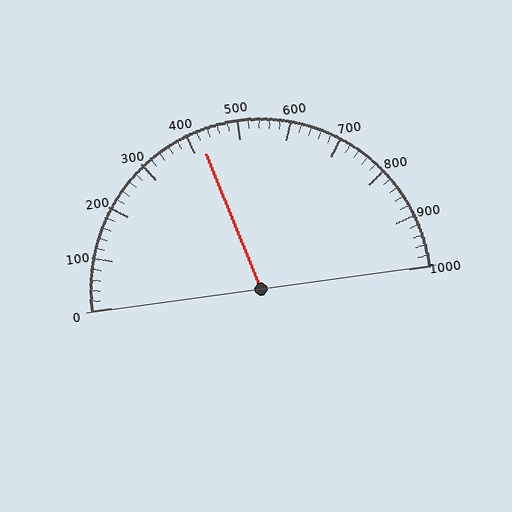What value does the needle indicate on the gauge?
The needle indicates approximately 420.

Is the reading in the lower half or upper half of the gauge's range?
The reading is in the lower half of the range (0 to 1000).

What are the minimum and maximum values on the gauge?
The gauge ranges from 0 to 1000.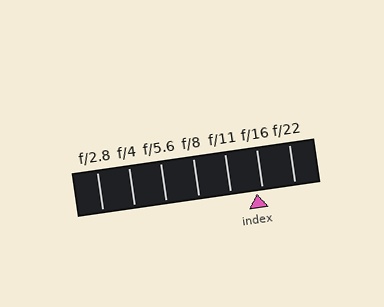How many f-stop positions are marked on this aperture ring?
There are 7 f-stop positions marked.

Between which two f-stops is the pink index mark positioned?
The index mark is between f/11 and f/16.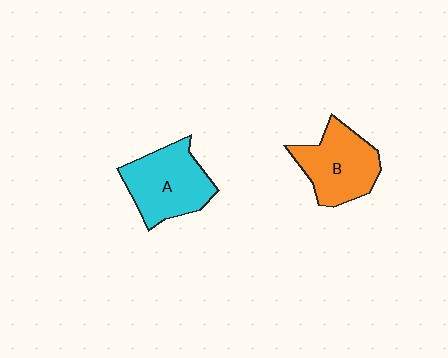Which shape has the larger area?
Shape A (cyan).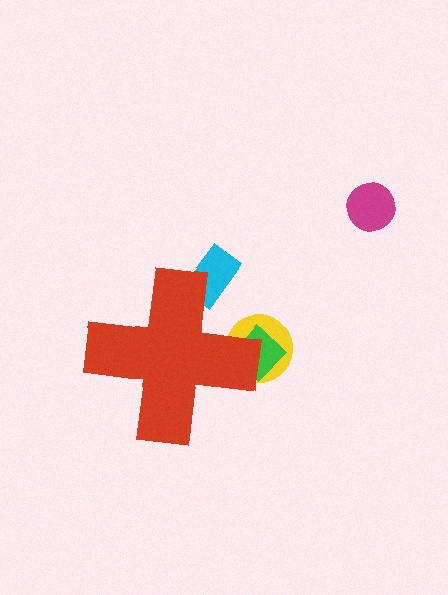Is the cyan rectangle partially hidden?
Yes, the cyan rectangle is partially hidden behind the red cross.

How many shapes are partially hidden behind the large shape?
3 shapes are partially hidden.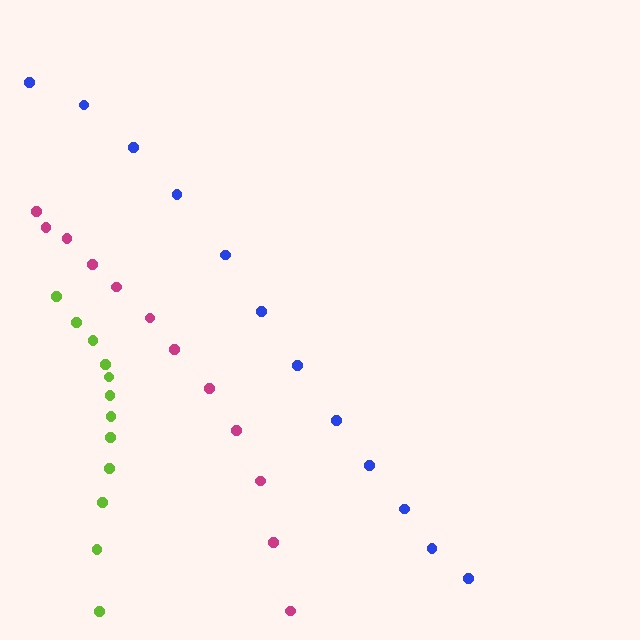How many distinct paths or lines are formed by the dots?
There are 3 distinct paths.